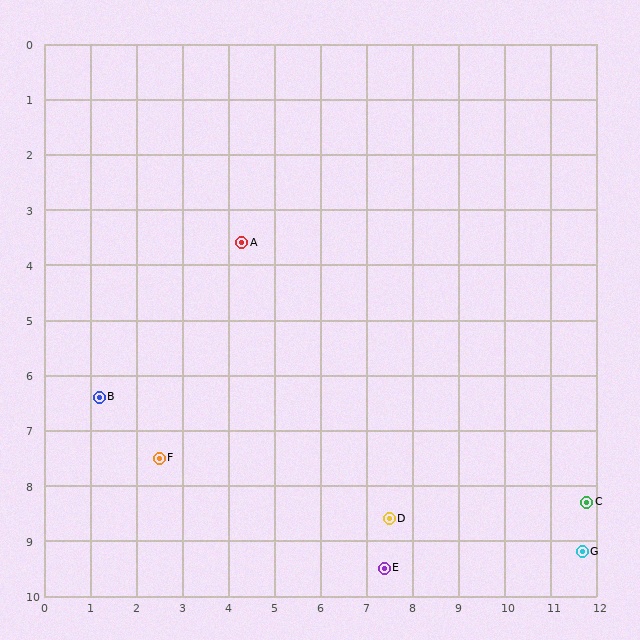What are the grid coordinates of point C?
Point C is at approximately (11.8, 8.3).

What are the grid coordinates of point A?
Point A is at approximately (4.3, 3.6).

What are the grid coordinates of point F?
Point F is at approximately (2.5, 7.5).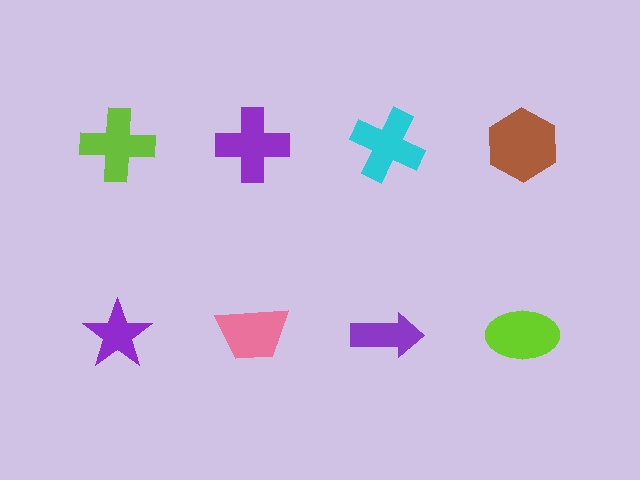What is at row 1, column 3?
A cyan cross.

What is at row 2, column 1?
A purple star.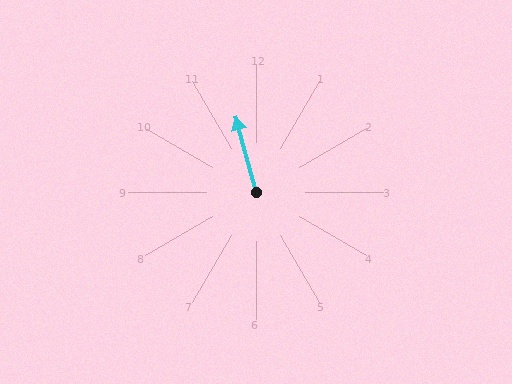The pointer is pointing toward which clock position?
Roughly 11 o'clock.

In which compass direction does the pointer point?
North.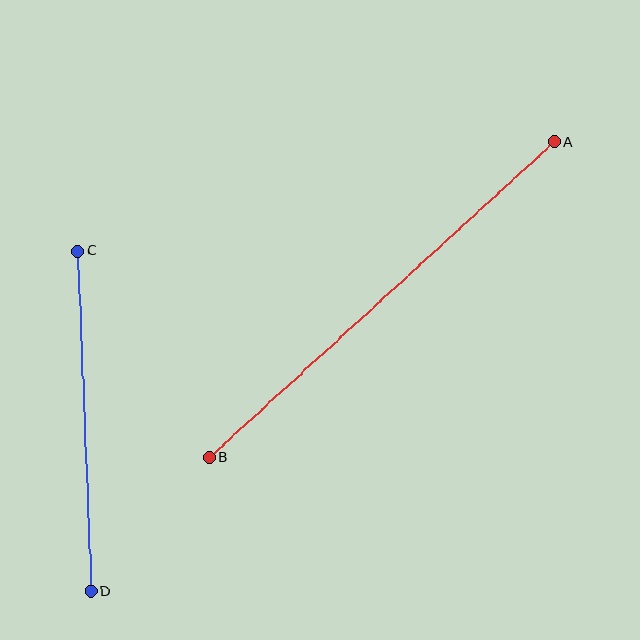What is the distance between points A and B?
The distance is approximately 467 pixels.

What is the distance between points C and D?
The distance is approximately 340 pixels.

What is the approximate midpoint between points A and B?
The midpoint is at approximately (382, 300) pixels.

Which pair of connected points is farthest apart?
Points A and B are farthest apart.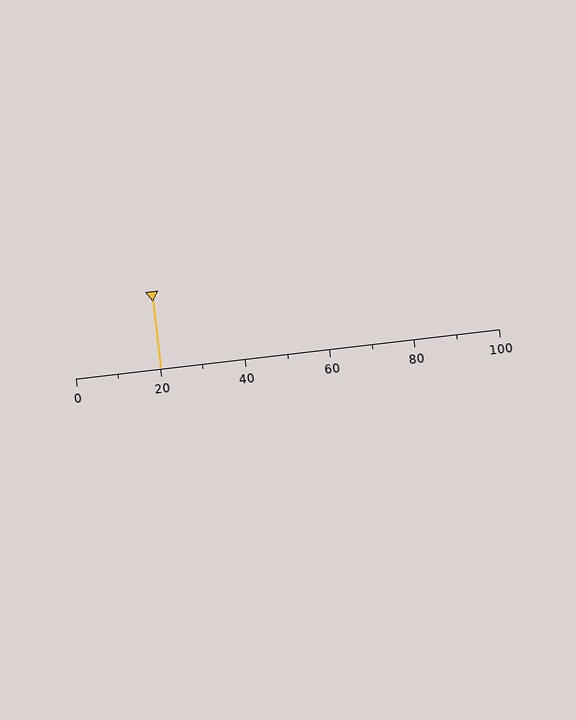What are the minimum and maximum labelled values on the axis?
The axis runs from 0 to 100.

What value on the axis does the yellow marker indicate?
The marker indicates approximately 20.